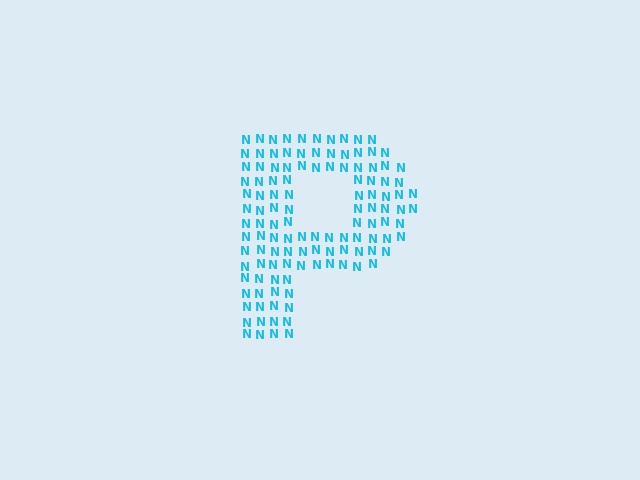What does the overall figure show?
The overall figure shows the letter P.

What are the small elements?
The small elements are letter N's.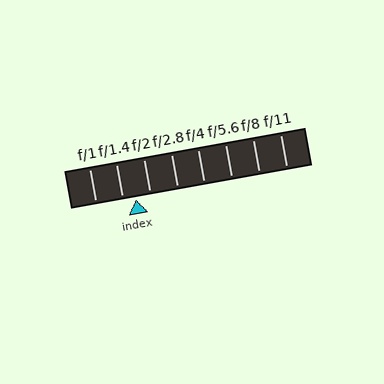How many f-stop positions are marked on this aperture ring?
There are 8 f-stop positions marked.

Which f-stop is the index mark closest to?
The index mark is closest to f/1.4.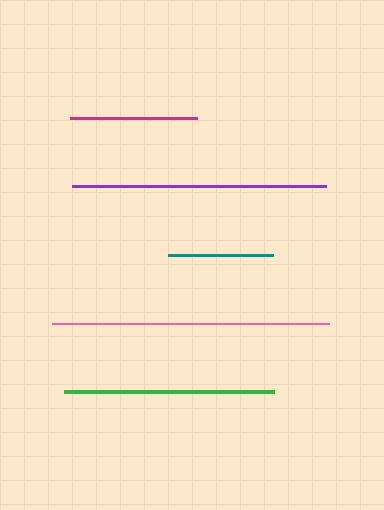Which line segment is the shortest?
The teal line is the shortest at approximately 105 pixels.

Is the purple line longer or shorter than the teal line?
The purple line is longer than the teal line.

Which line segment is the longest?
The pink line is the longest at approximately 277 pixels.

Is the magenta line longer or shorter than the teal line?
The magenta line is longer than the teal line.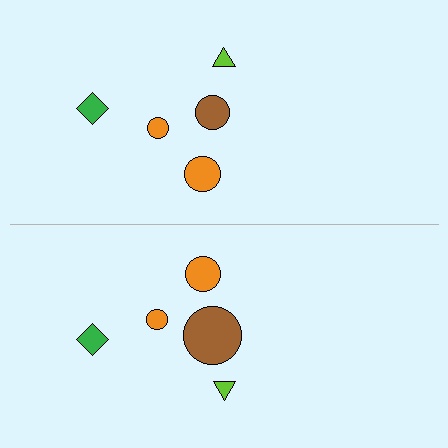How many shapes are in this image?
There are 10 shapes in this image.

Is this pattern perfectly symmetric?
No, the pattern is not perfectly symmetric. The brown circle on the bottom side has a different size than its mirror counterpart.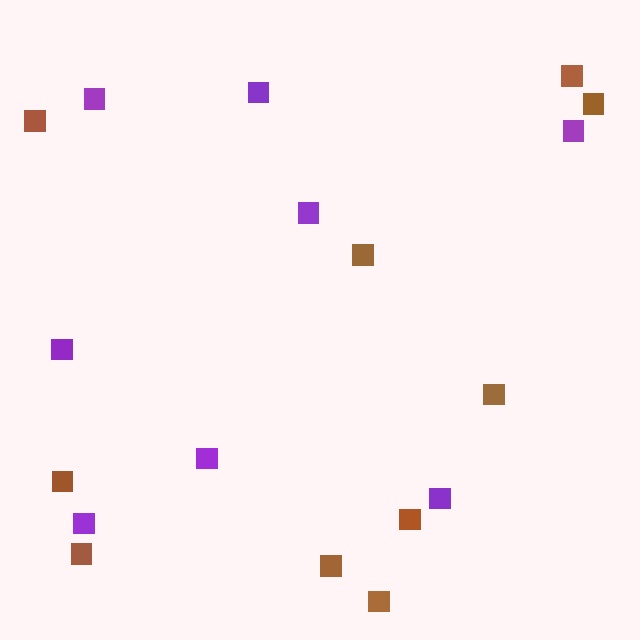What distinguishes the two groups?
There are 2 groups: one group of brown squares (10) and one group of purple squares (8).